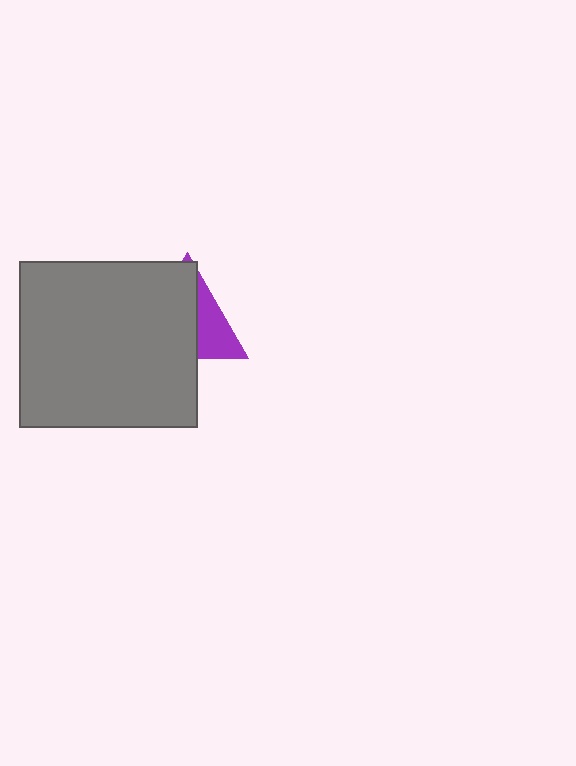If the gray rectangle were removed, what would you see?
You would see the complete purple triangle.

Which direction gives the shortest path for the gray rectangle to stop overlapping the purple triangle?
Moving left gives the shortest separation.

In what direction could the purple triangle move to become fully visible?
The purple triangle could move right. That would shift it out from behind the gray rectangle entirely.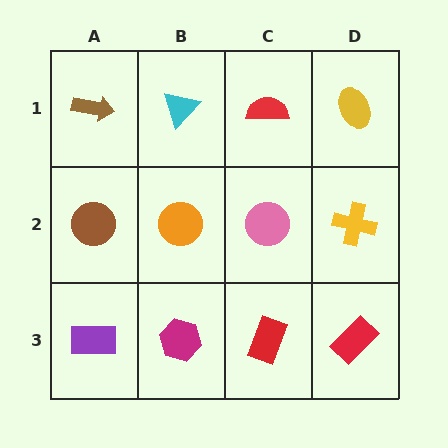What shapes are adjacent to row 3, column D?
A yellow cross (row 2, column D), a red rectangle (row 3, column C).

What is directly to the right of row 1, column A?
A cyan triangle.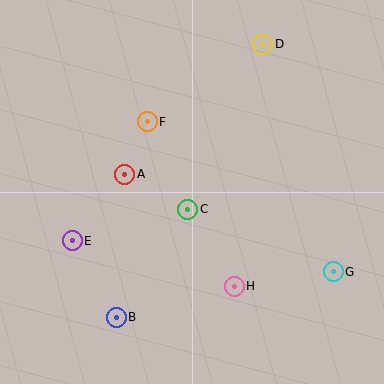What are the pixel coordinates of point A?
Point A is at (125, 174).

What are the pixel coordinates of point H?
Point H is at (234, 286).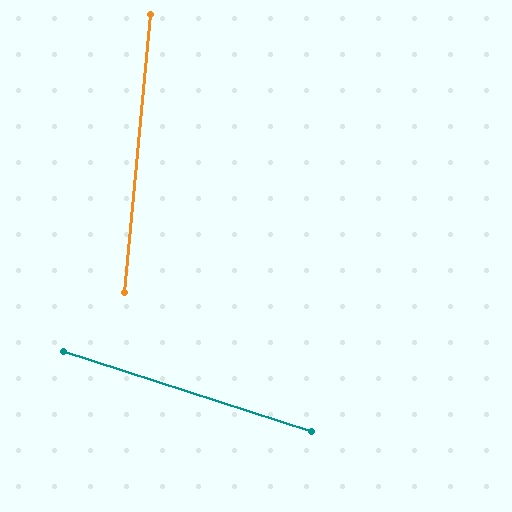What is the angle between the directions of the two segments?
Approximately 78 degrees.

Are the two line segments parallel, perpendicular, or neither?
Neither parallel nor perpendicular — they differ by about 78°.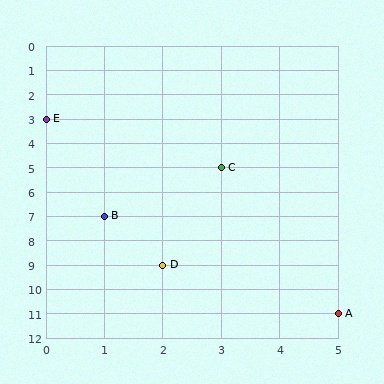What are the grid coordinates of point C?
Point C is at grid coordinates (3, 5).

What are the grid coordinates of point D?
Point D is at grid coordinates (2, 9).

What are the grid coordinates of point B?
Point B is at grid coordinates (1, 7).